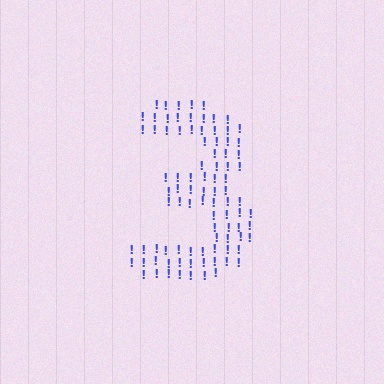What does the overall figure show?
The overall figure shows the digit 3.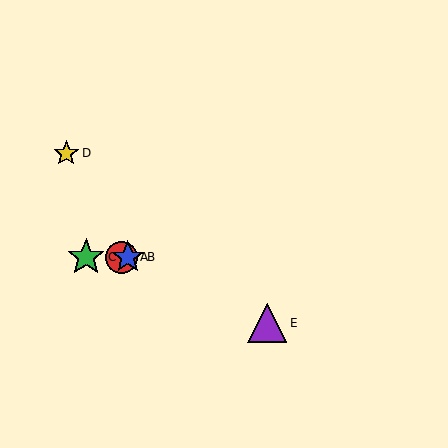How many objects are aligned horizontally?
3 objects (A, B, C) are aligned horizontally.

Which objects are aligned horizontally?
Objects A, B, C are aligned horizontally.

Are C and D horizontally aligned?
No, C is at y≈257 and D is at y≈153.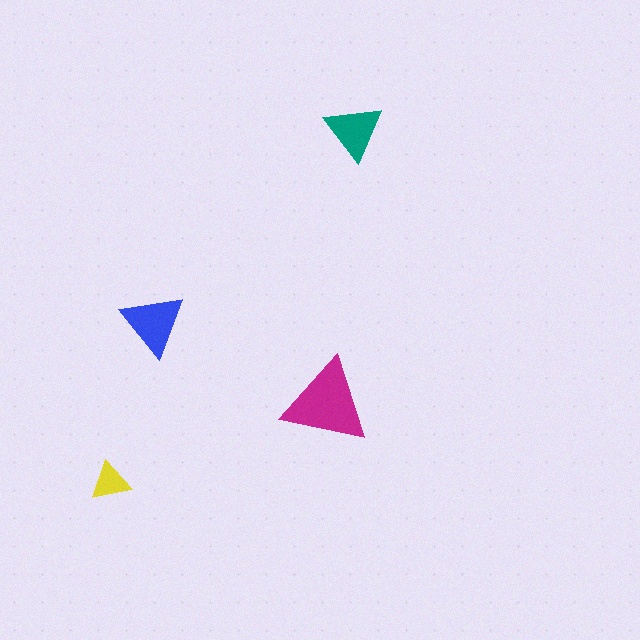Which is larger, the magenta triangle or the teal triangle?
The magenta one.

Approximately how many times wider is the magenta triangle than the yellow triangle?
About 2 times wider.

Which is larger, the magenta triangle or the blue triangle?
The magenta one.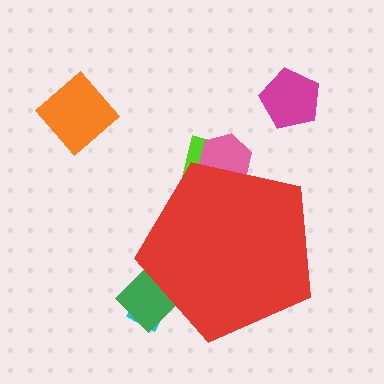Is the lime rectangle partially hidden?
Yes, the lime rectangle is partially hidden behind the red pentagon.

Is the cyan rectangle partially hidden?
Yes, the cyan rectangle is partially hidden behind the red pentagon.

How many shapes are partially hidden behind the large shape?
4 shapes are partially hidden.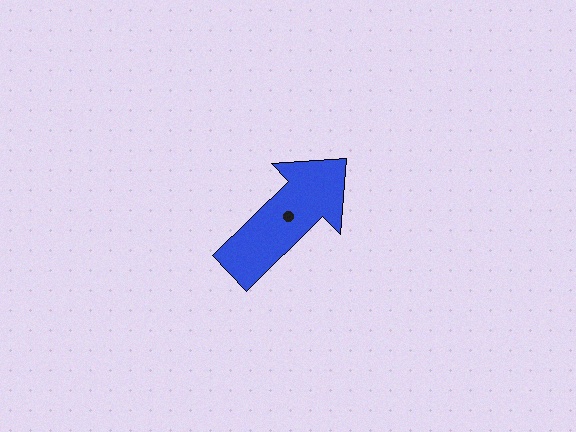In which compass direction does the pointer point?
Northeast.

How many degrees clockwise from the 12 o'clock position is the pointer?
Approximately 46 degrees.